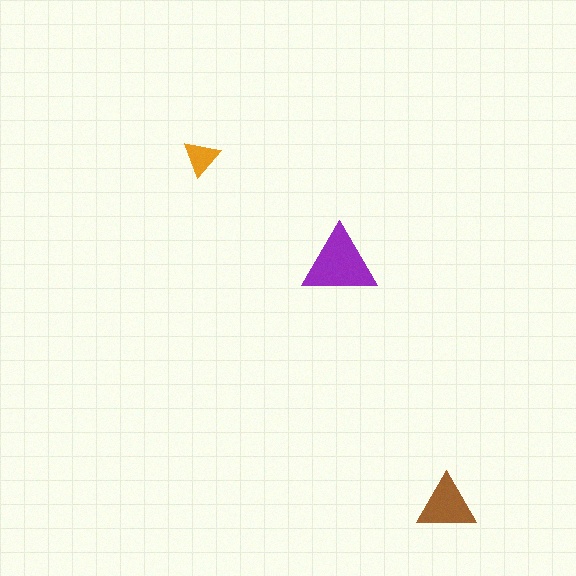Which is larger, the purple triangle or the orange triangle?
The purple one.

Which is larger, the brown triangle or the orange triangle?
The brown one.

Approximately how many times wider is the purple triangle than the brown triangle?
About 1.5 times wider.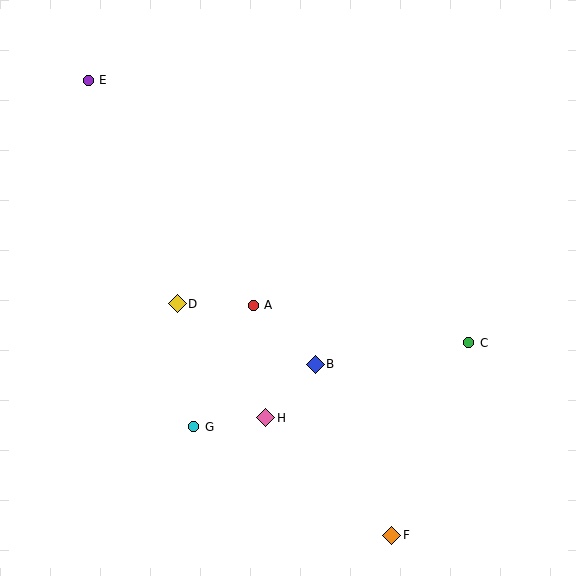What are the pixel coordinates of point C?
Point C is at (469, 343).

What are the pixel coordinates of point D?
Point D is at (177, 304).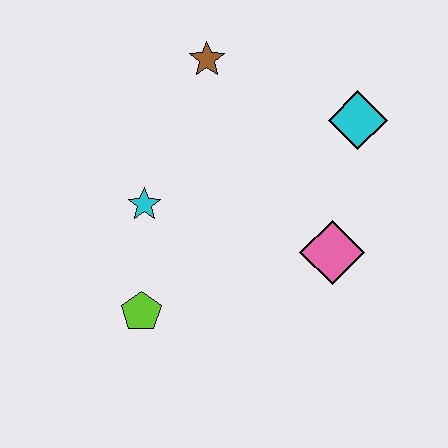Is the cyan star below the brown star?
Yes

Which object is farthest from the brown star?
The lime pentagon is farthest from the brown star.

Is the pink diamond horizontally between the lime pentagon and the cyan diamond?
Yes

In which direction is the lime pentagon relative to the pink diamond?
The lime pentagon is to the left of the pink diamond.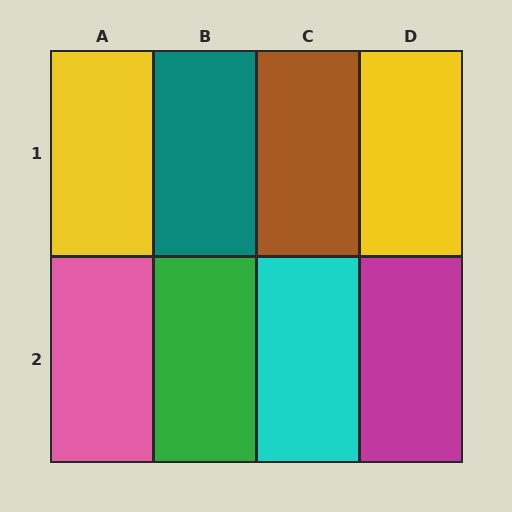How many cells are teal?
1 cell is teal.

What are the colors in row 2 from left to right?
Pink, green, cyan, magenta.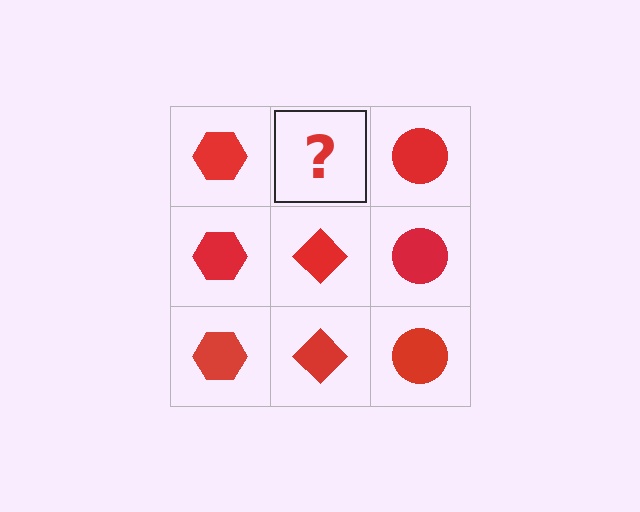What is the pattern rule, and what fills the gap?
The rule is that each column has a consistent shape. The gap should be filled with a red diamond.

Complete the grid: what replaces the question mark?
The question mark should be replaced with a red diamond.